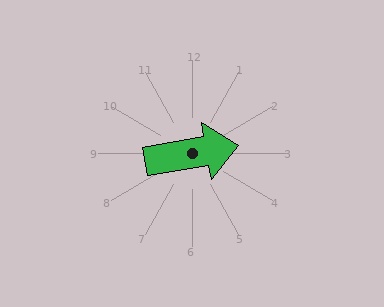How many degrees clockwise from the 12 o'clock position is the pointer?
Approximately 80 degrees.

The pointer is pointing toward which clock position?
Roughly 3 o'clock.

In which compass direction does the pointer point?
East.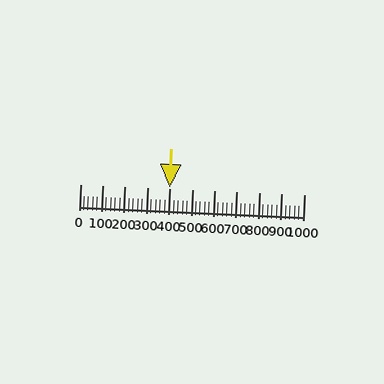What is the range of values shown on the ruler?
The ruler shows values from 0 to 1000.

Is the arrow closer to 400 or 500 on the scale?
The arrow is closer to 400.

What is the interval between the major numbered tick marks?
The major tick marks are spaced 100 units apart.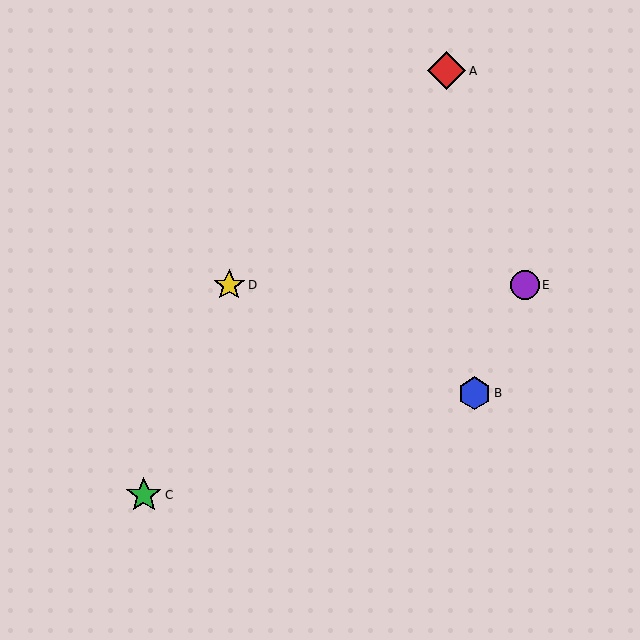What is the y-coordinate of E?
Object E is at y≈285.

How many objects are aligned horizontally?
2 objects (D, E) are aligned horizontally.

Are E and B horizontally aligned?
No, E is at y≈285 and B is at y≈393.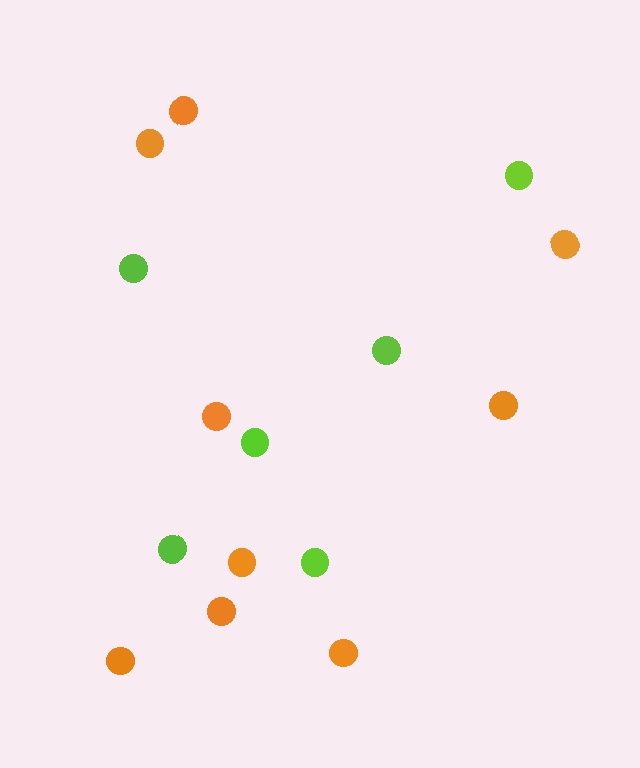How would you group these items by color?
There are 2 groups: one group of lime circles (6) and one group of orange circles (9).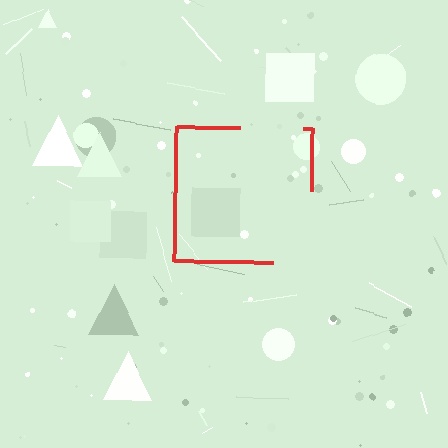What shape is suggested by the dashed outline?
The dashed outline suggests a square.